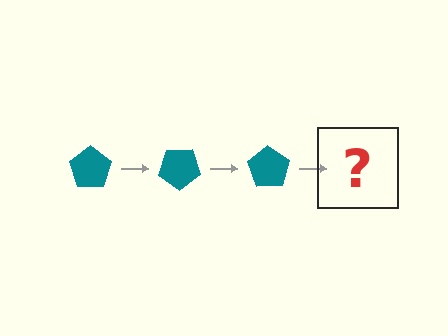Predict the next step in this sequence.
The next step is a teal pentagon rotated 105 degrees.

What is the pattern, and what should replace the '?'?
The pattern is that the pentagon rotates 35 degrees each step. The '?' should be a teal pentagon rotated 105 degrees.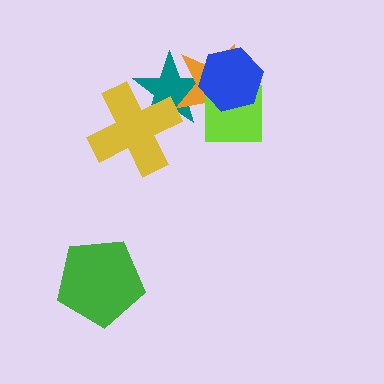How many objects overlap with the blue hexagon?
3 objects overlap with the blue hexagon.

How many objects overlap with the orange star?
3 objects overlap with the orange star.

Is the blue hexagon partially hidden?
No, no other shape covers it.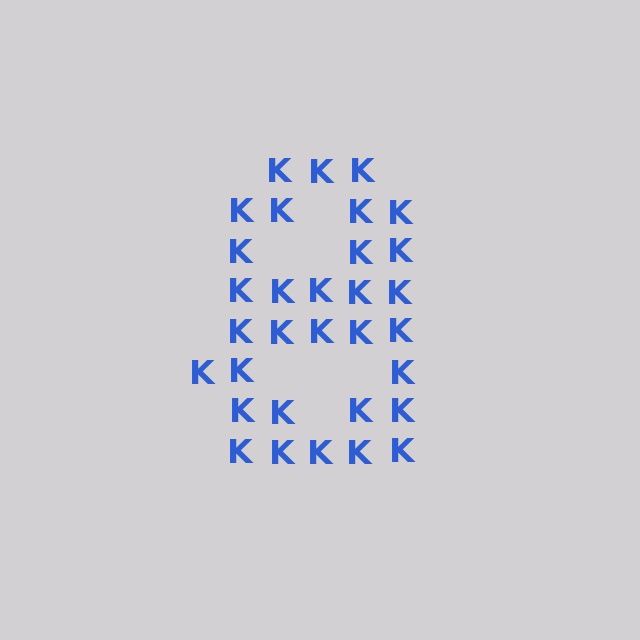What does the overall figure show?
The overall figure shows the digit 8.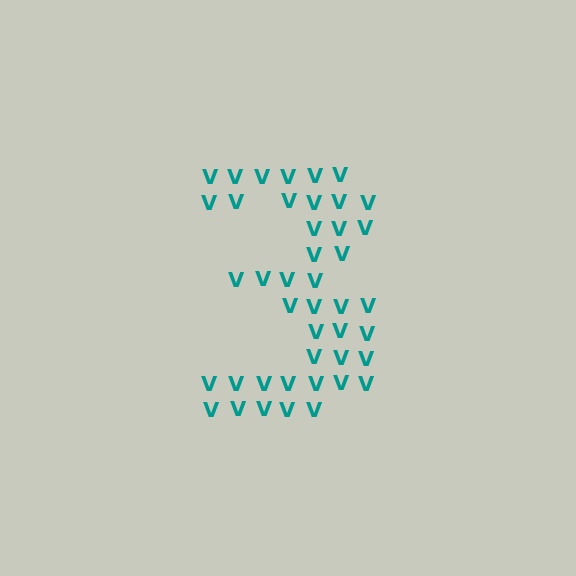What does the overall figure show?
The overall figure shows the digit 3.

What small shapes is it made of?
It is made of small letter V's.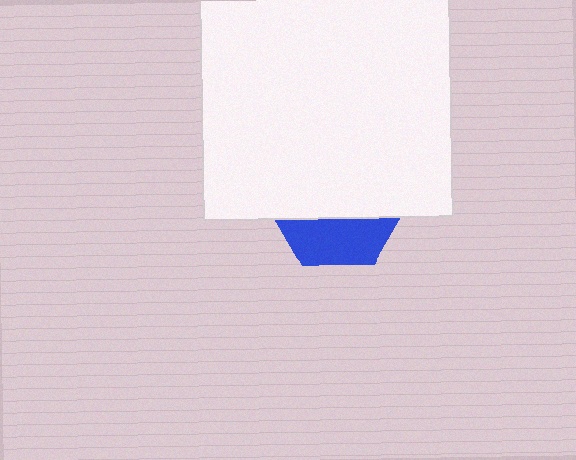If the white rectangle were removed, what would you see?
You would see the complete blue hexagon.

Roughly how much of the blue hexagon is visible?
A small part of it is visible (roughly 34%).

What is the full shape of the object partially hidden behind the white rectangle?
The partially hidden object is a blue hexagon.